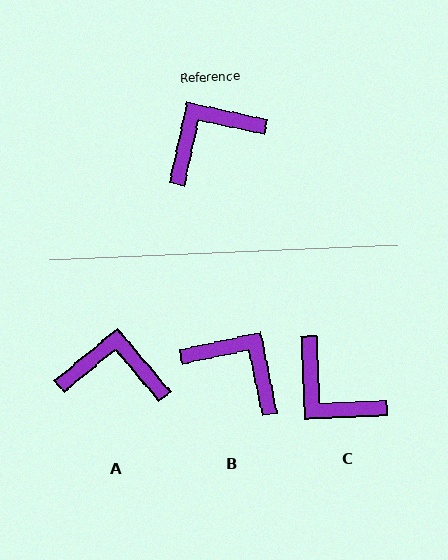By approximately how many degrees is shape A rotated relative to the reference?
Approximately 38 degrees clockwise.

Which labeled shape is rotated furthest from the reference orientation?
C, about 104 degrees away.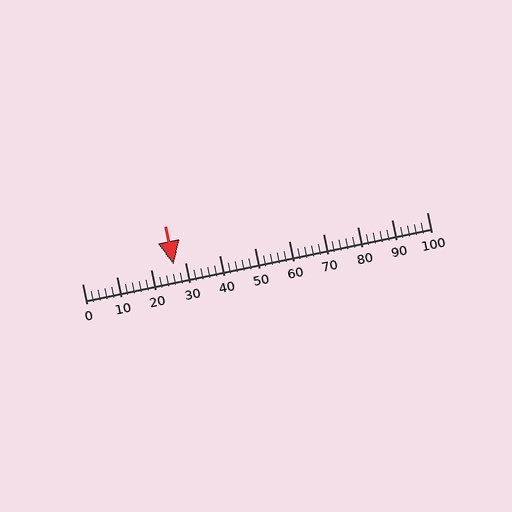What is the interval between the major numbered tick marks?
The major tick marks are spaced 10 units apart.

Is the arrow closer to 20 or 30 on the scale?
The arrow is closer to 30.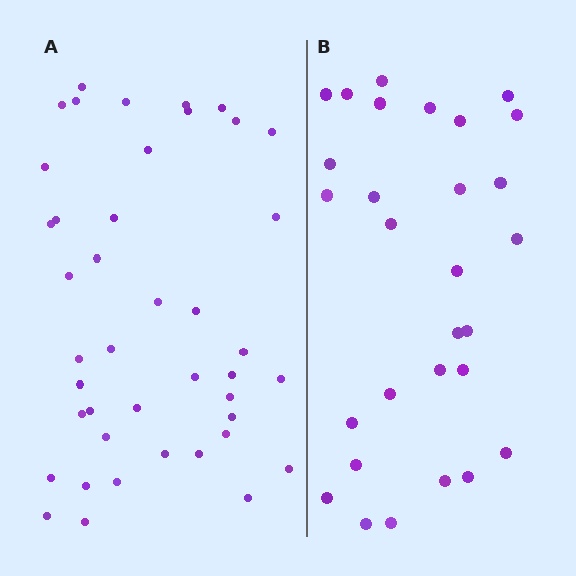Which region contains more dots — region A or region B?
Region A (the left region) has more dots.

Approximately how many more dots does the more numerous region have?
Region A has approximately 15 more dots than region B.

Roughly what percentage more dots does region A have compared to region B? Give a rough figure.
About 45% more.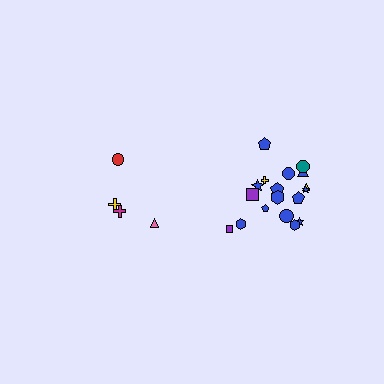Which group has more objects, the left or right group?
The right group.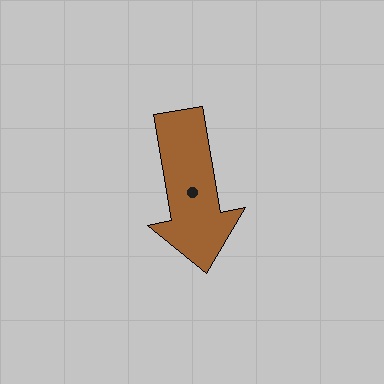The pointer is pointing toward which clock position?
Roughly 6 o'clock.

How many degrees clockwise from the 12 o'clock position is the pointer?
Approximately 170 degrees.